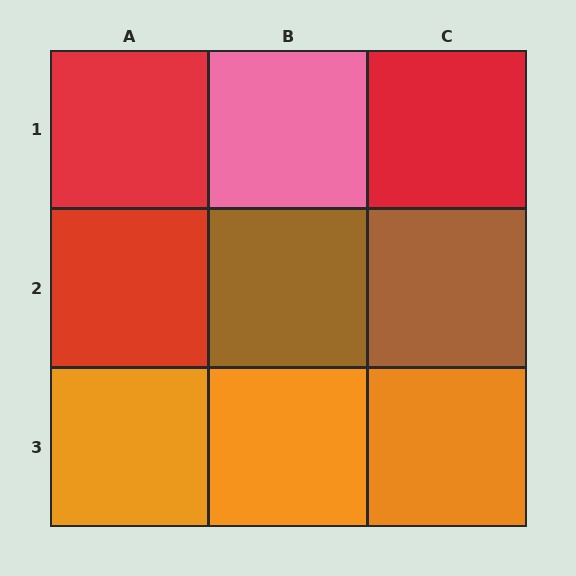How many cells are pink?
1 cell is pink.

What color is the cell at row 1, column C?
Red.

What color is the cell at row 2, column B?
Brown.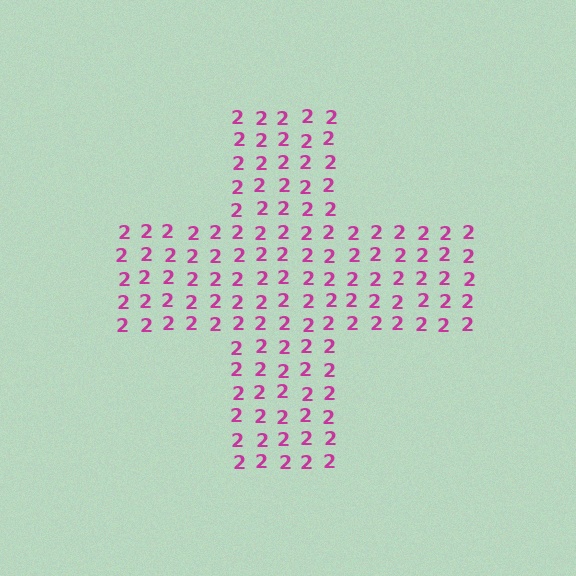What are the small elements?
The small elements are digit 2's.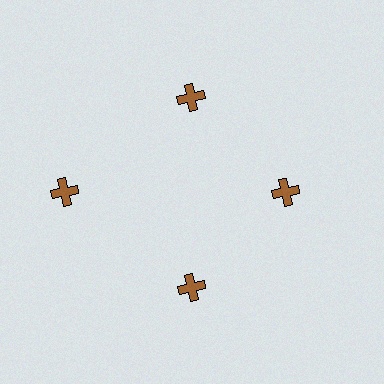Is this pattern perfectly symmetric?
No. The 4 brown crosses are arranged in a ring, but one element near the 9 o'clock position is pushed outward from the center, breaking the 4-fold rotational symmetry.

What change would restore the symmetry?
The symmetry would be restored by moving it inward, back onto the ring so that all 4 crosses sit at equal angles and equal distance from the center.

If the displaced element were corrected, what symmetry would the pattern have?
It would have 4-fold rotational symmetry — the pattern would map onto itself every 90 degrees.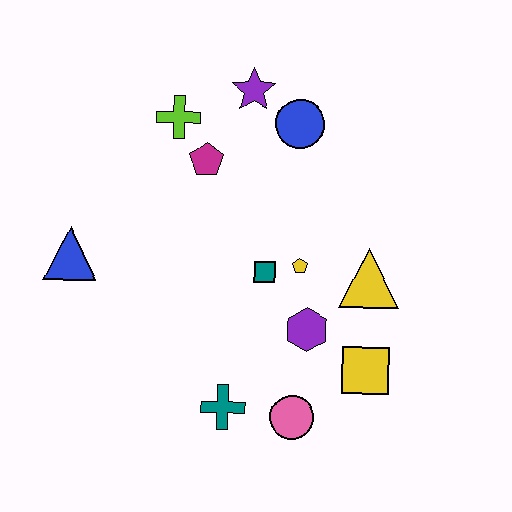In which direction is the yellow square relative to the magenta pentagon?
The yellow square is below the magenta pentagon.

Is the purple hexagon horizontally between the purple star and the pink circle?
No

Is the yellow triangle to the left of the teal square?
No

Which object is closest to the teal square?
The yellow pentagon is closest to the teal square.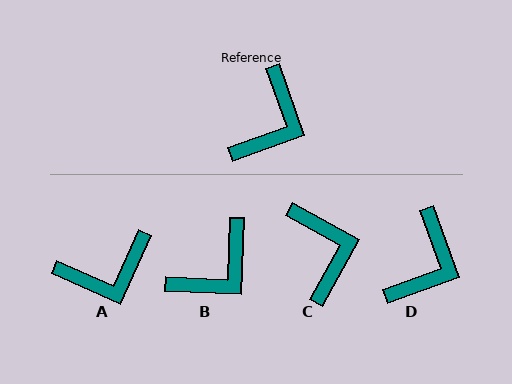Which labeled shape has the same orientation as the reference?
D.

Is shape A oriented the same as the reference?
No, it is off by about 44 degrees.